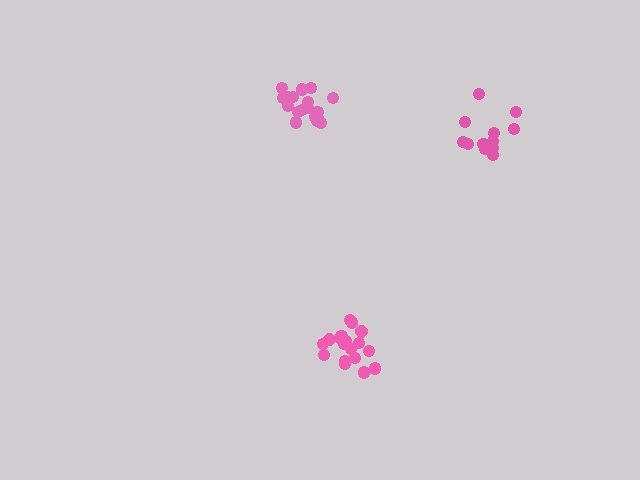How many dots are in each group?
Group 1: 12 dots, Group 2: 18 dots, Group 3: 18 dots (48 total).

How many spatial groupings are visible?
There are 3 spatial groupings.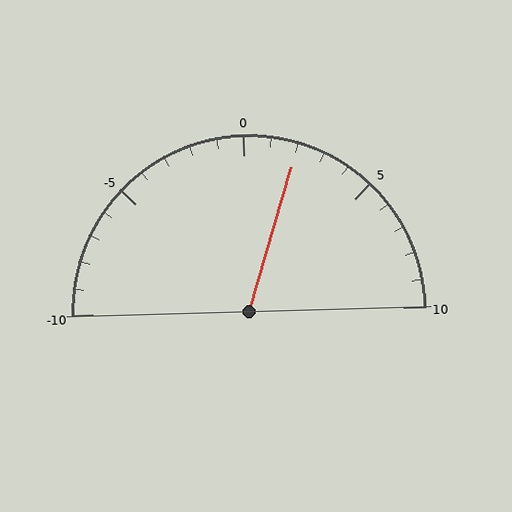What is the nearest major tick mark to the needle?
The nearest major tick mark is 0.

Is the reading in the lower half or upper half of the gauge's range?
The reading is in the upper half of the range (-10 to 10).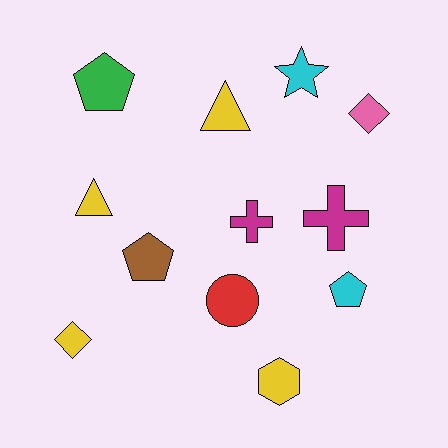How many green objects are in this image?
There is 1 green object.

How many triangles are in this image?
There are 2 triangles.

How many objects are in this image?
There are 12 objects.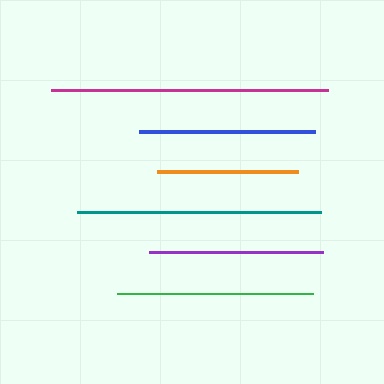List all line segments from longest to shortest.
From longest to shortest: magenta, teal, green, blue, purple, orange.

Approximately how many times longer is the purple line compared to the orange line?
The purple line is approximately 1.2 times the length of the orange line.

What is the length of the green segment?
The green segment is approximately 196 pixels long.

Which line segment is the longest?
The magenta line is the longest at approximately 277 pixels.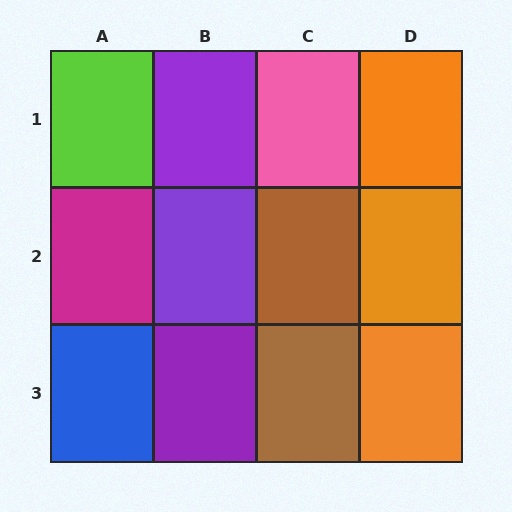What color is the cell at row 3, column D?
Orange.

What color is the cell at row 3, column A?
Blue.